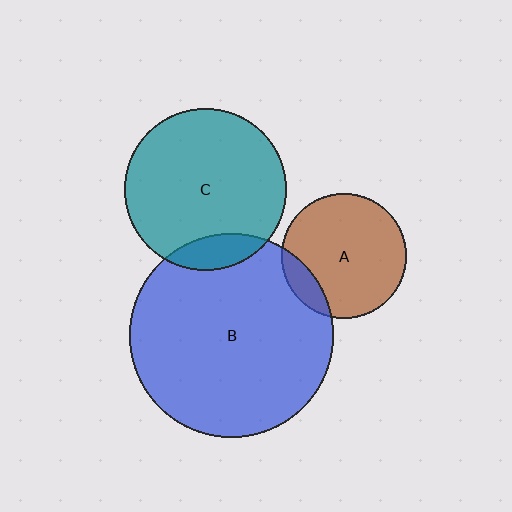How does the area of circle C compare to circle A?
Approximately 1.7 times.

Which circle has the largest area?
Circle B (blue).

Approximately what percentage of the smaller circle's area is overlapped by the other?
Approximately 10%.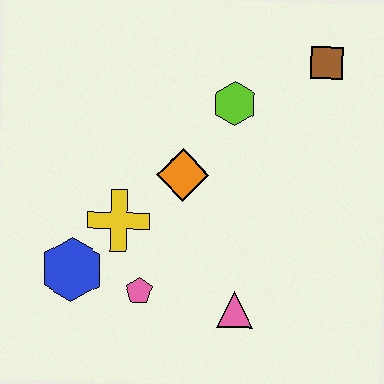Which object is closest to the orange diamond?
The yellow cross is closest to the orange diamond.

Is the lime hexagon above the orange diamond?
Yes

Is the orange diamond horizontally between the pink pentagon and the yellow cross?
No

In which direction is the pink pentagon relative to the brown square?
The pink pentagon is below the brown square.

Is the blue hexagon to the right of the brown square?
No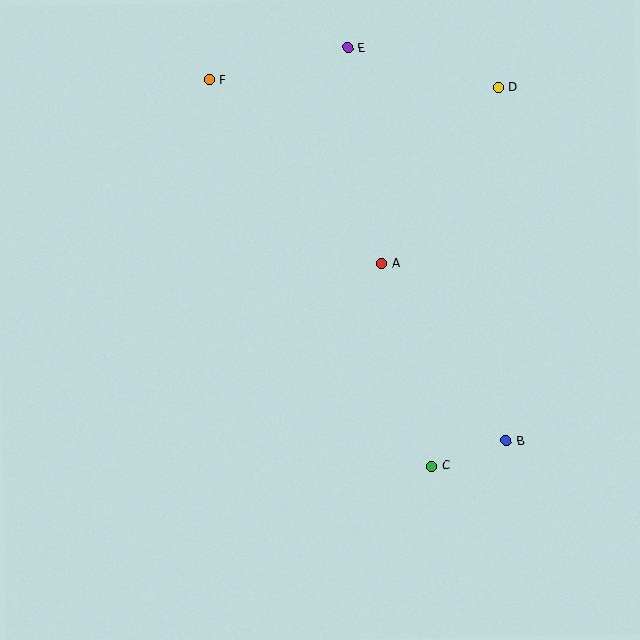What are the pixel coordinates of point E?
Point E is at (348, 48).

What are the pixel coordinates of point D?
Point D is at (499, 87).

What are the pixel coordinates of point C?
Point C is at (432, 466).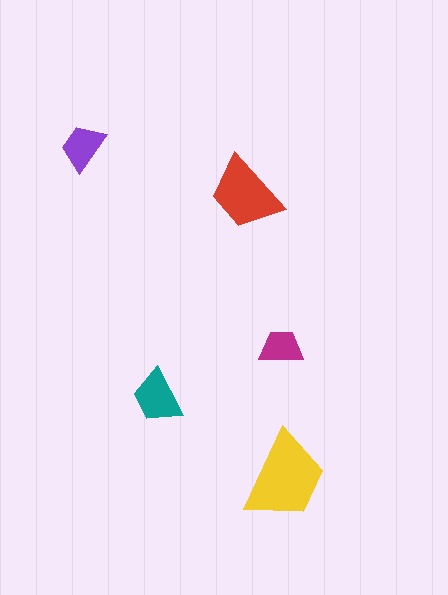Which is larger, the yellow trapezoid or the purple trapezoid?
The yellow one.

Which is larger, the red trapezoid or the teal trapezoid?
The red one.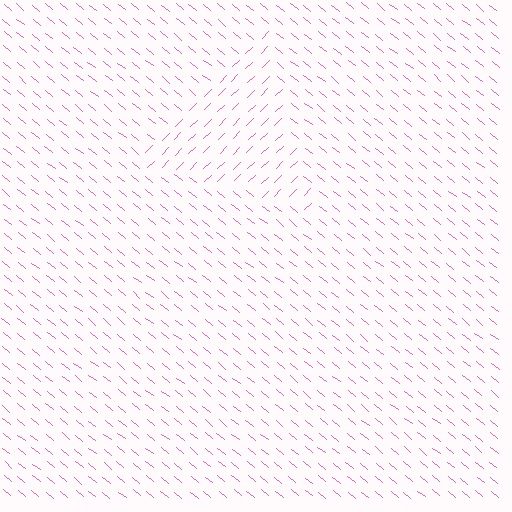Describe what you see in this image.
The image is filled with small pink line segments. A triangle region in the image has lines oriented differently from the surrounding lines, creating a visible texture boundary.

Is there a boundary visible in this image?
Yes, there is a texture boundary formed by a change in line orientation.